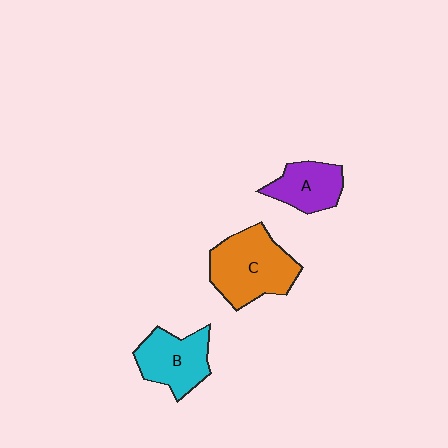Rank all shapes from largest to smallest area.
From largest to smallest: C (orange), B (cyan), A (purple).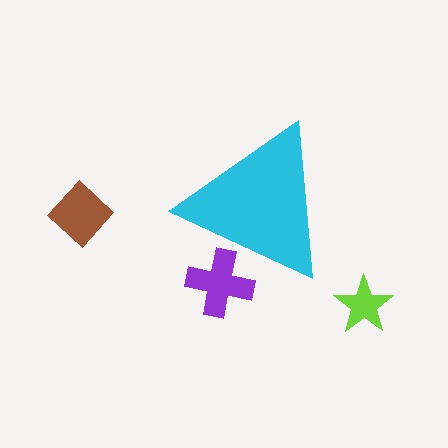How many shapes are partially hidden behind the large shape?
1 shape is partially hidden.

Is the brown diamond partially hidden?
No, the brown diamond is fully visible.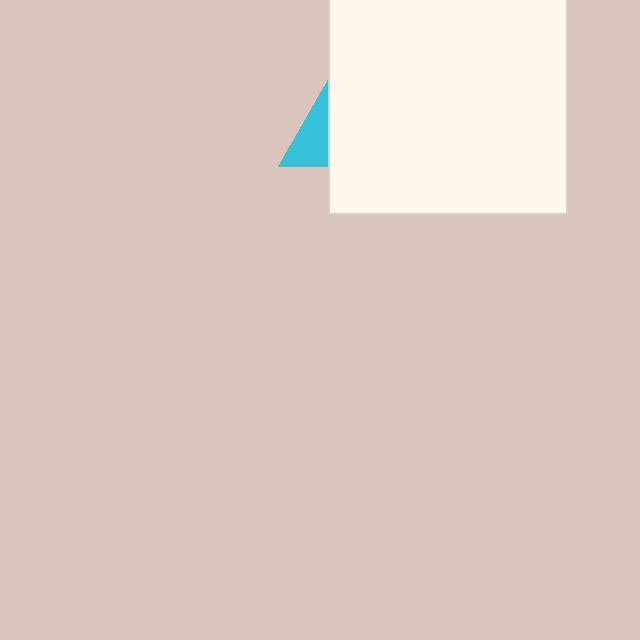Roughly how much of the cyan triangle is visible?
A small part of it is visible (roughly 36%).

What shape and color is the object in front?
The object in front is a white rectangle.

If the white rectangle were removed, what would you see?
You would see the complete cyan triangle.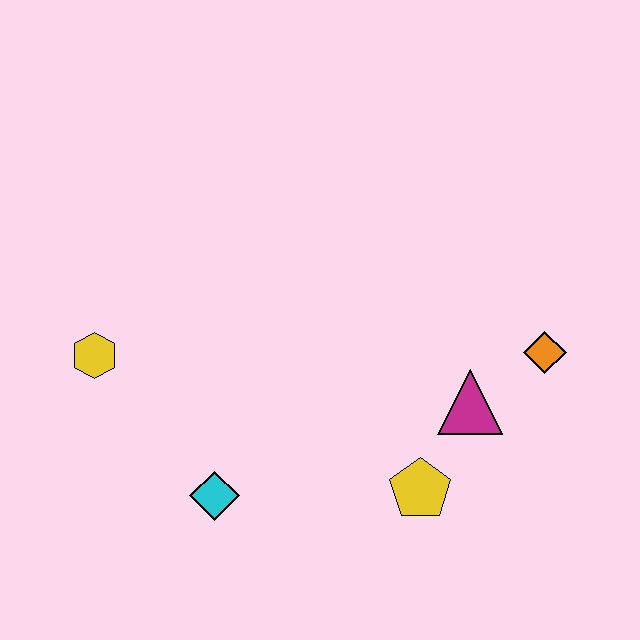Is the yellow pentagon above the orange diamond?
No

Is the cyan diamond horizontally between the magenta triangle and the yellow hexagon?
Yes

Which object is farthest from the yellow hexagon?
The orange diamond is farthest from the yellow hexagon.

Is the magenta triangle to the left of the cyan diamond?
No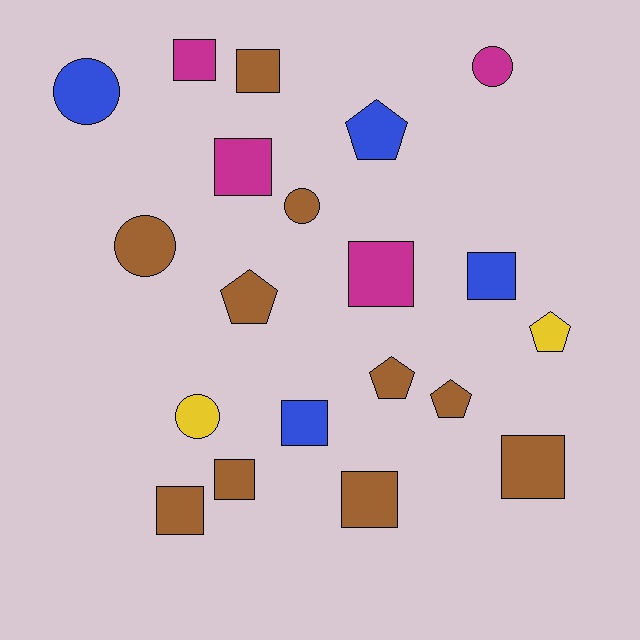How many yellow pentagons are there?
There is 1 yellow pentagon.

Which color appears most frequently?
Brown, with 10 objects.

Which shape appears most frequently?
Square, with 10 objects.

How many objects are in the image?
There are 20 objects.